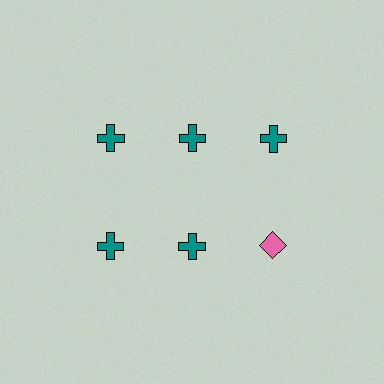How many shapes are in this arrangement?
There are 6 shapes arranged in a grid pattern.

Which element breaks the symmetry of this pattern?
The pink diamond in the second row, center column breaks the symmetry. All other shapes are teal crosses.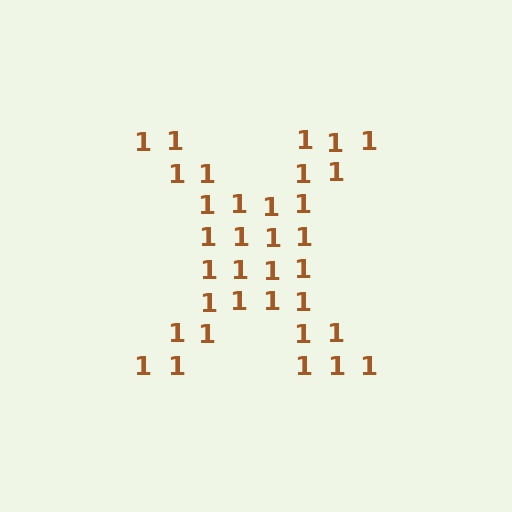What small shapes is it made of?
It is made of small digit 1's.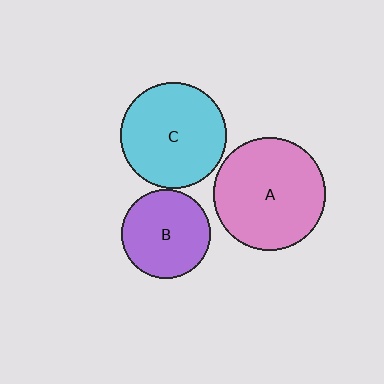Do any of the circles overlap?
No, none of the circles overlap.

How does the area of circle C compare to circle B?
Approximately 1.4 times.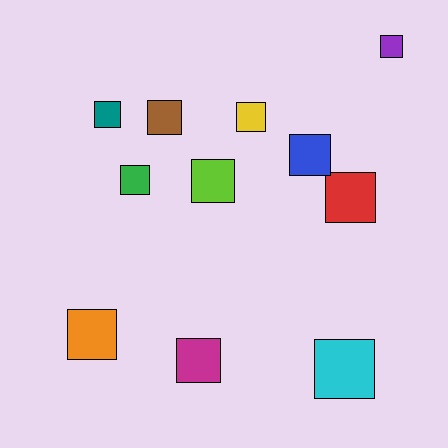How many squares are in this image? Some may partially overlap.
There are 11 squares.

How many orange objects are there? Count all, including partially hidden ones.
There is 1 orange object.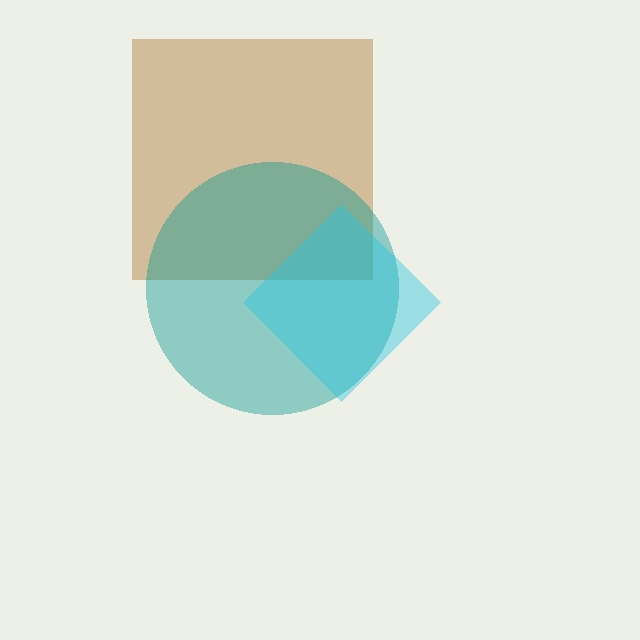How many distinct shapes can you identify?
There are 3 distinct shapes: a brown square, a teal circle, a cyan diamond.